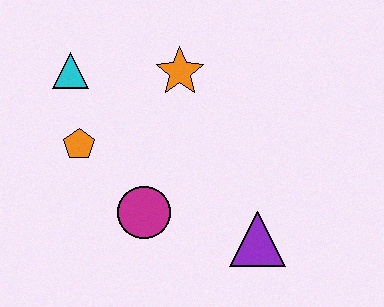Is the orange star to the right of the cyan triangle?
Yes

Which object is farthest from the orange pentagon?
The purple triangle is farthest from the orange pentagon.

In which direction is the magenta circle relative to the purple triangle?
The magenta circle is to the left of the purple triangle.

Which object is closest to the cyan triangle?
The orange pentagon is closest to the cyan triangle.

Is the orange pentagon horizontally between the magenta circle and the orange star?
No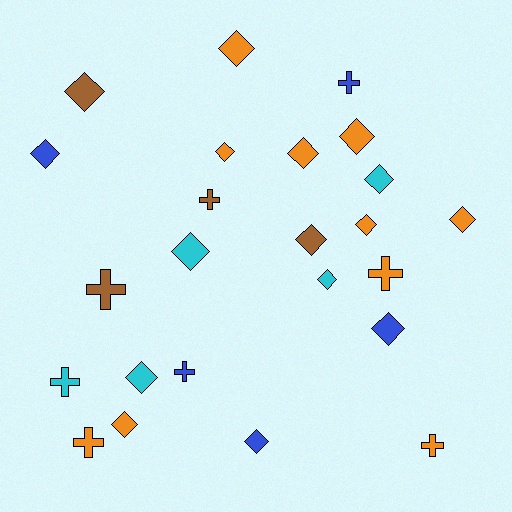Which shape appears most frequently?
Diamond, with 16 objects.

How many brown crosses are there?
There are 2 brown crosses.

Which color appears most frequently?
Orange, with 10 objects.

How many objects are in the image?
There are 24 objects.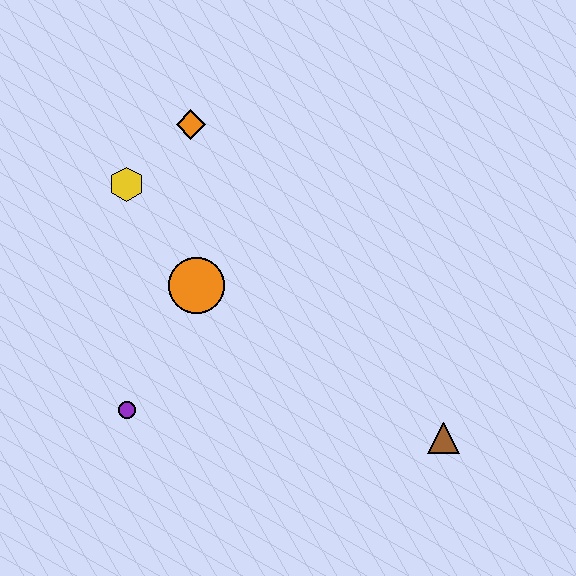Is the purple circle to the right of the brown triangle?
No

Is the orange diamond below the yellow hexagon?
No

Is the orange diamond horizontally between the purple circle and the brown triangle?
Yes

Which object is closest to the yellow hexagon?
The orange diamond is closest to the yellow hexagon.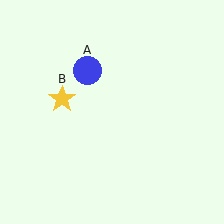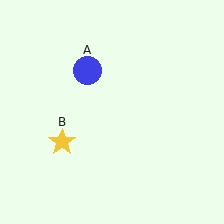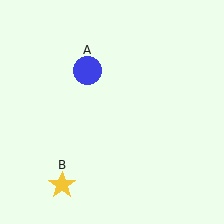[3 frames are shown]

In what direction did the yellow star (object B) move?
The yellow star (object B) moved down.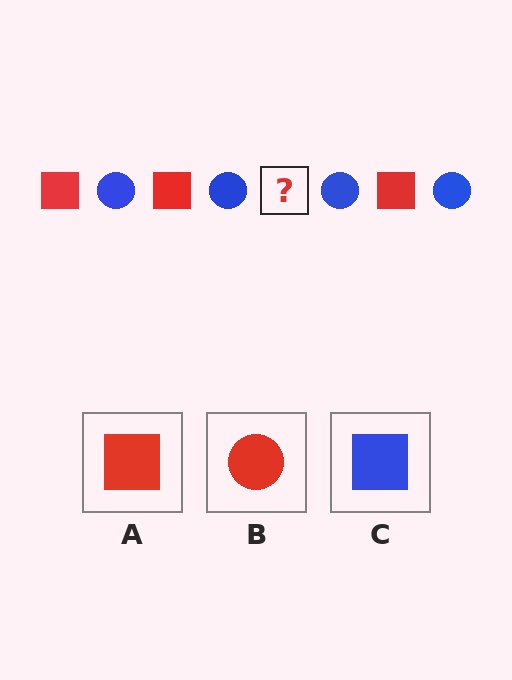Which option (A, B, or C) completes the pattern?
A.